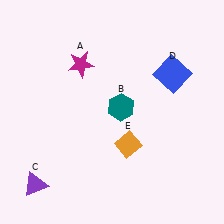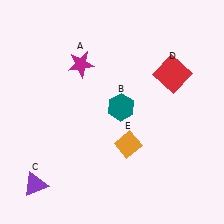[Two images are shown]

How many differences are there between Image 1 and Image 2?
There is 1 difference between the two images.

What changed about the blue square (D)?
In Image 1, D is blue. In Image 2, it changed to red.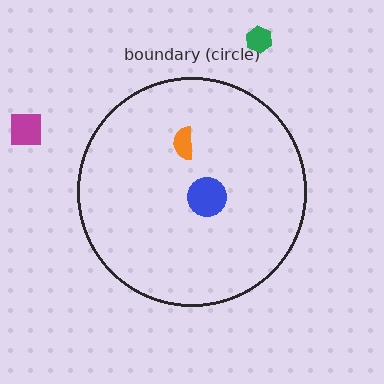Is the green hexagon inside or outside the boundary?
Outside.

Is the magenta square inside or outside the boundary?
Outside.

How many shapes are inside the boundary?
2 inside, 2 outside.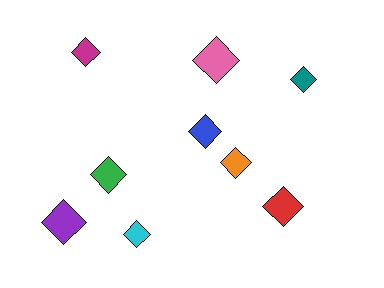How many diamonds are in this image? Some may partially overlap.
There are 9 diamonds.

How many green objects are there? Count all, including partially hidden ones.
There is 1 green object.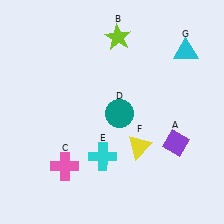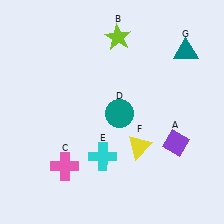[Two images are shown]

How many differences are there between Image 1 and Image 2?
There is 1 difference between the two images.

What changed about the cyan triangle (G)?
In Image 1, G is cyan. In Image 2, it changed to teal.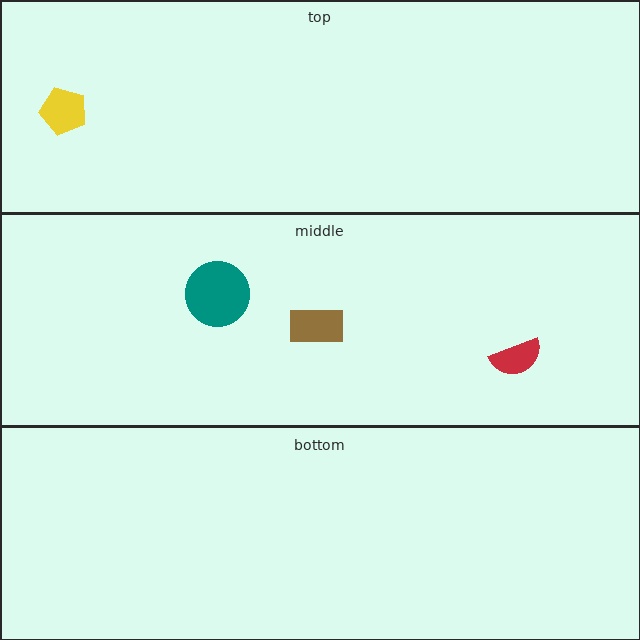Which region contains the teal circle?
The middle region.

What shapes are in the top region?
The yellow pentagon.